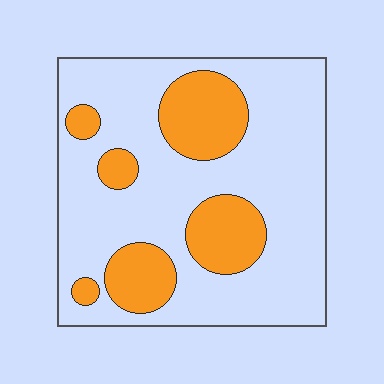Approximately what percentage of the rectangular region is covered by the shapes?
Approximately 25%.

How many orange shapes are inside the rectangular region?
6.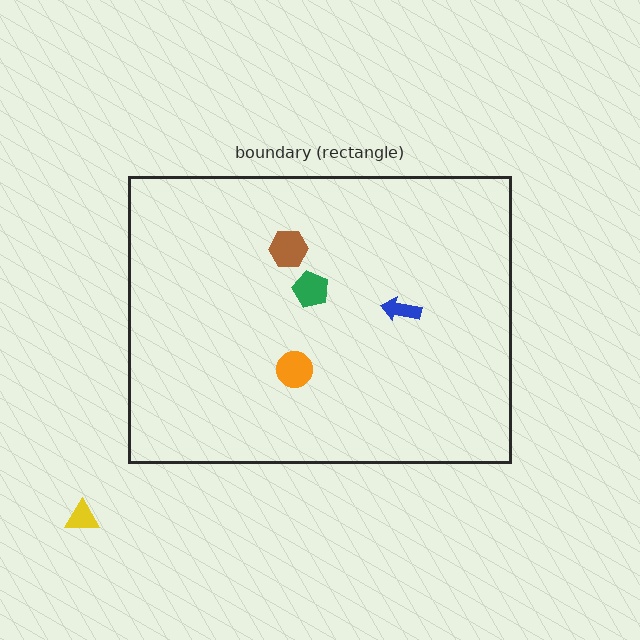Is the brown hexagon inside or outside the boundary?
Inside.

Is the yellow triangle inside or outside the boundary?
Outside.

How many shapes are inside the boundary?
4 inside, 1 outside.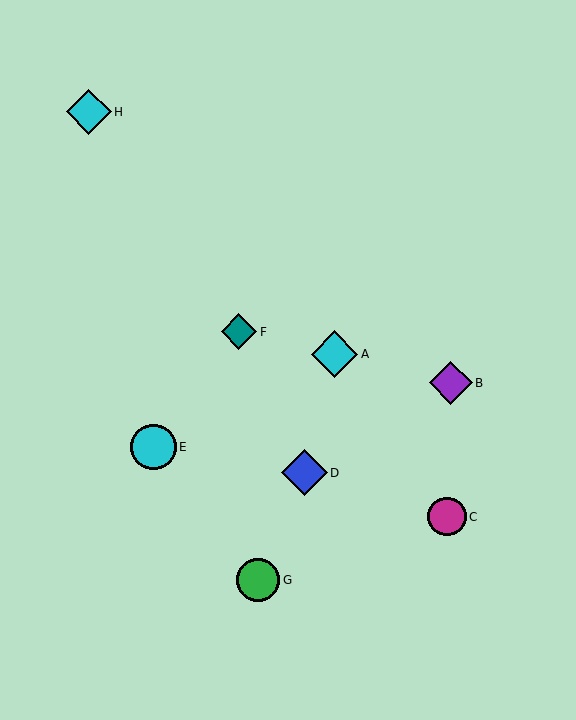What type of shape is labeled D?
Shape D is a blue diamond.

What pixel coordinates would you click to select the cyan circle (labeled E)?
Click at (154, 447) to select the cyan circle E.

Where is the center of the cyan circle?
The center of the cyan circle is at (154, 447).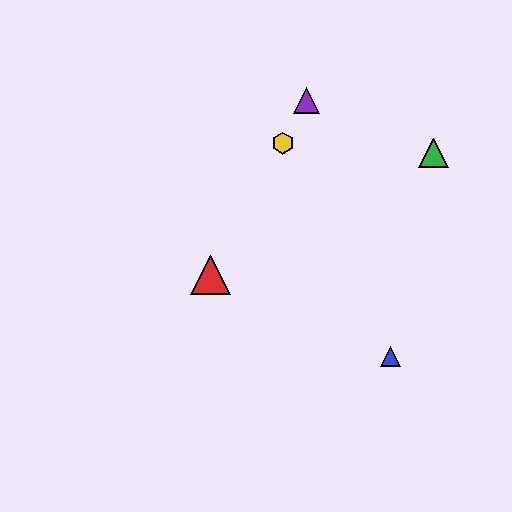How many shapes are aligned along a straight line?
3 shapes (the red triangle, the yellow hexagon, the purple triangle) are aligned along a straight line.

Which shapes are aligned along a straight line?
The red triangle, the yellow hexagon, the purple triangle are aligned along a straight line.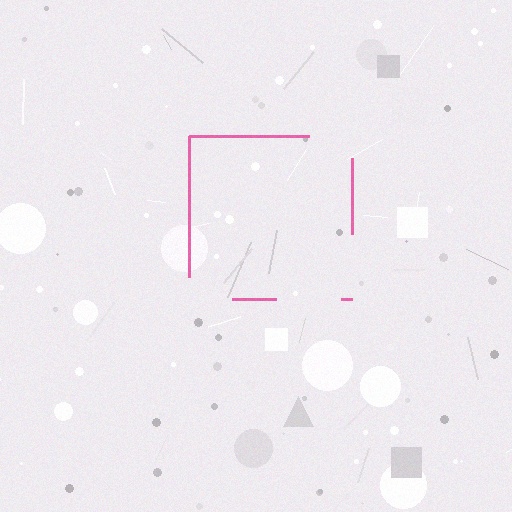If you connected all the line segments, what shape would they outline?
They would outline a square.